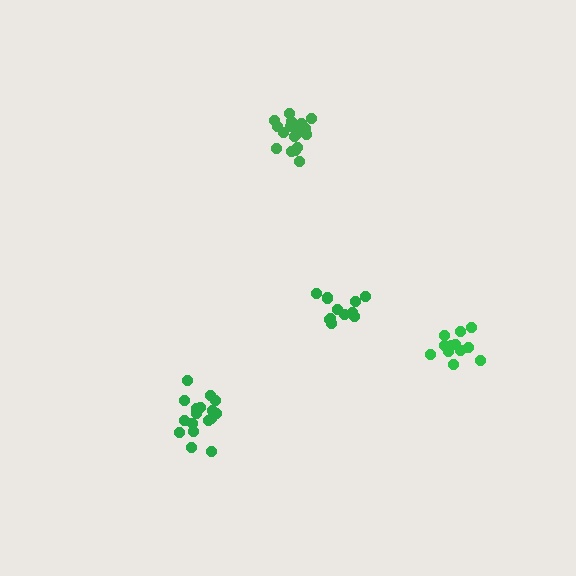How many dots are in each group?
Group 1: 13 dots, Group 2: 12 dots, Group 3: 18 dots, Group 4: 17 dots (60 total).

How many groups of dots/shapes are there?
There are 4 groups.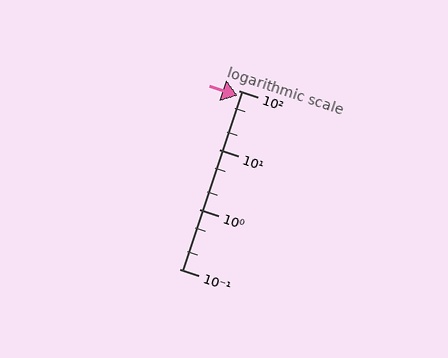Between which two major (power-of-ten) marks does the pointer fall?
The pointer is between 10 and 100.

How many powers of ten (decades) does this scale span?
The scale spans 3 decades, from 0.1 to 100.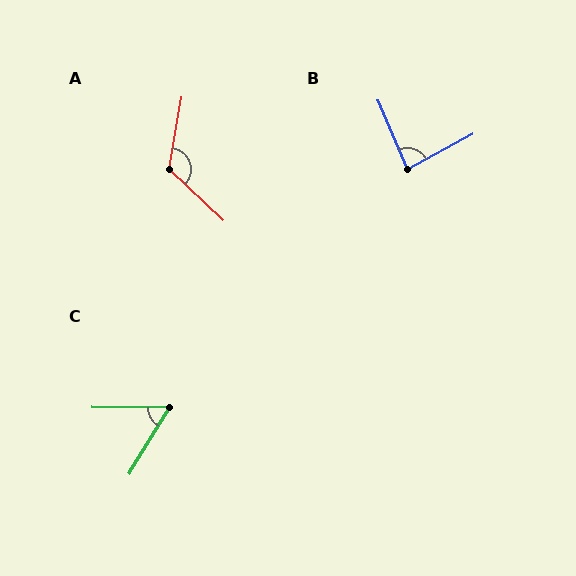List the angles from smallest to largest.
C (59°), B (84°), A (124°).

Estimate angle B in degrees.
Approximately 84 degrees.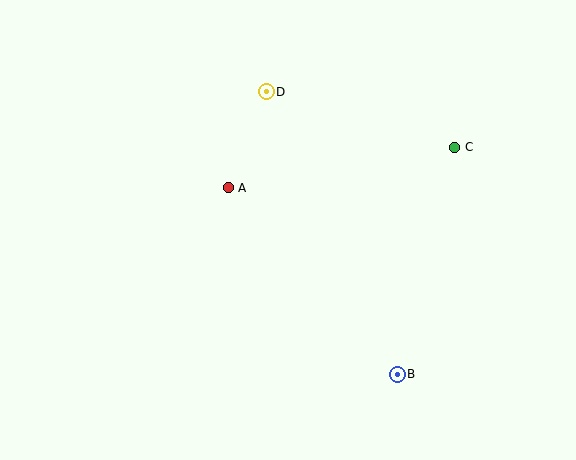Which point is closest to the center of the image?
Point A at (228, 188) is closest to the center.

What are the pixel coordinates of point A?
Point A is at (228, 188).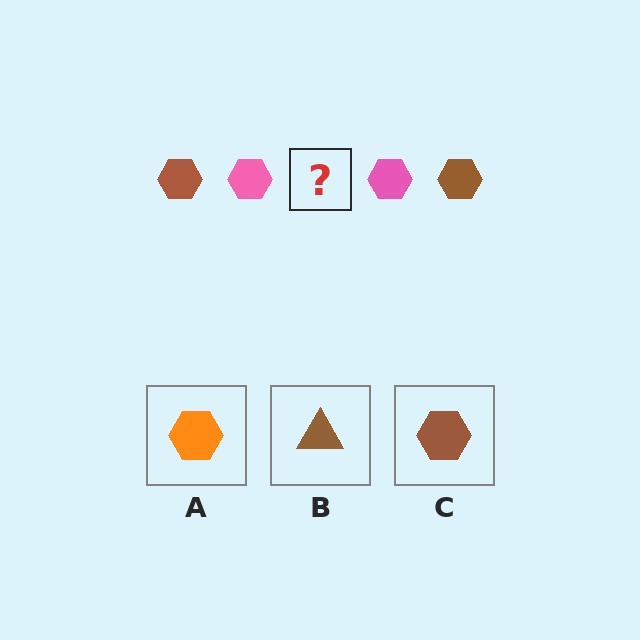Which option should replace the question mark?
Option C.